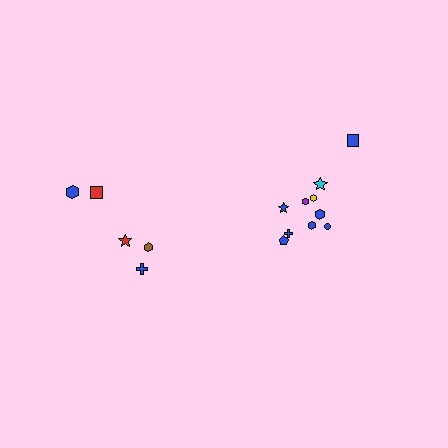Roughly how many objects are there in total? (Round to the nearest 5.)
Roughly 15 objects in total.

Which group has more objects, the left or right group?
The right group.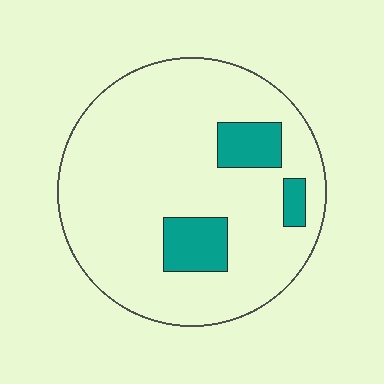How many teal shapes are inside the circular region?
3.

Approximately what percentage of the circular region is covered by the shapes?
Approximately 15%.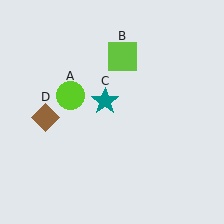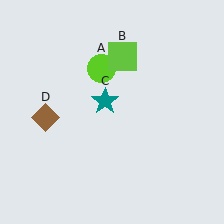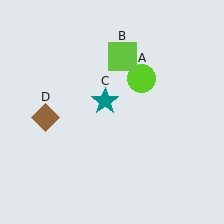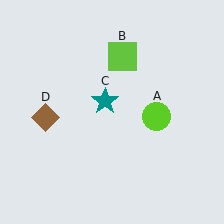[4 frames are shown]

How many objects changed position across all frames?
1 object changed position: lime circle (object A).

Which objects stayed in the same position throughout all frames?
Lime square (object B) and teal star (object C) and brown diamond (object D) remained stationary.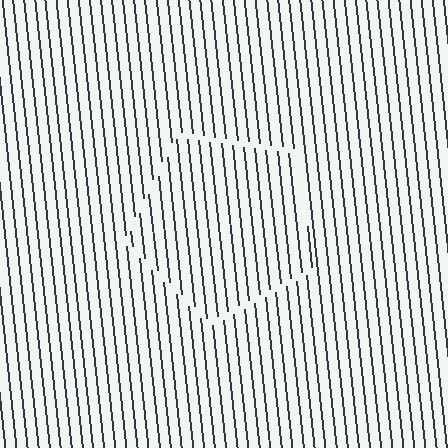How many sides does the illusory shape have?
5 sides — the line-ends trace a pentagon.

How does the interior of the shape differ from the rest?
The interior of the shape contains the same grating, shifted by half a period — the contour is defined by the phase discontinuity where line-ends from the inner and outer gratings abut.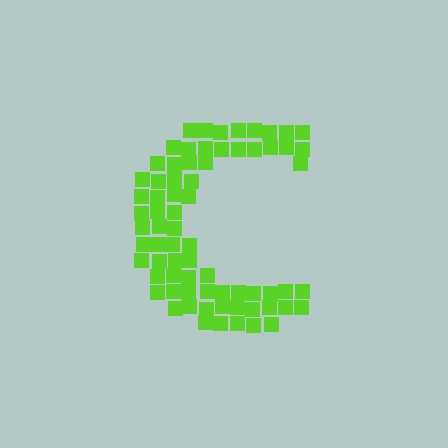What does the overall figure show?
The overall figure shows the letter C.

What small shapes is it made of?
It is made of small squares.